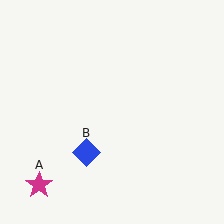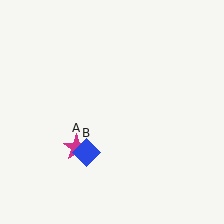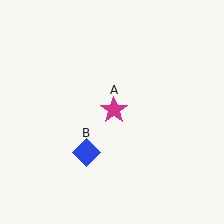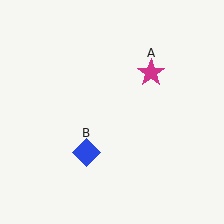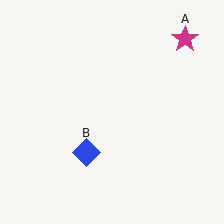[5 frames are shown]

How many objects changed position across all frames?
1 object changed position: magenta star (object A).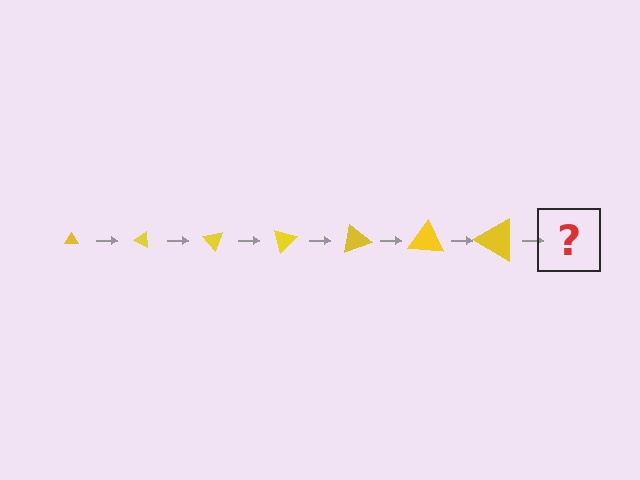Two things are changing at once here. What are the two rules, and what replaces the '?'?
The two rules are that the triangle grows larger each step and it rotates 25 degrees each step. The '?' should be a triangle, larger than the previous one and rotated 175 degrees from the start.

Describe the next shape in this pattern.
It should be a triangle, larger than the previous one and rotated 175 degrees from the start.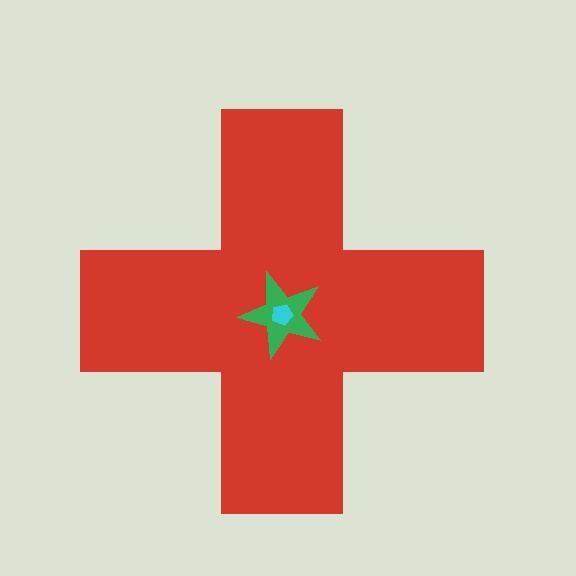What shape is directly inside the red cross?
The green star.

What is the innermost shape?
The cyan pentagon.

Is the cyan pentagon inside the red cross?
Yes.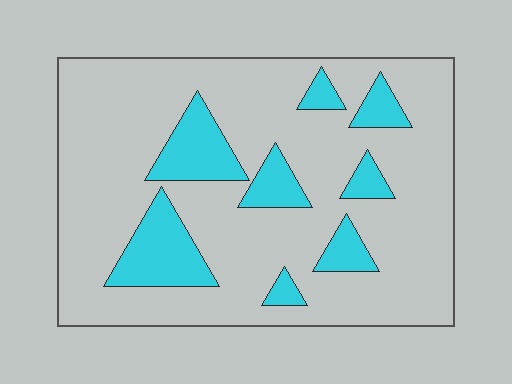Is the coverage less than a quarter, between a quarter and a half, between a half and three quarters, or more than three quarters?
Less than a quarter.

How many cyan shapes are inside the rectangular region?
8.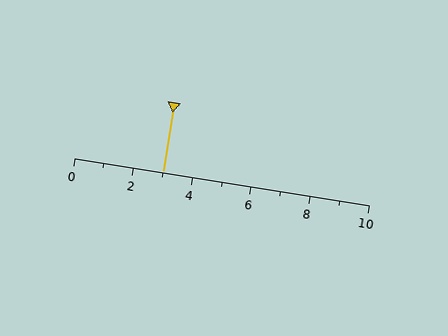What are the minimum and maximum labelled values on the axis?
The axis runs from 0 to 10.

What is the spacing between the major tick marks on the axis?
The major ticks are spaced 2 apart.